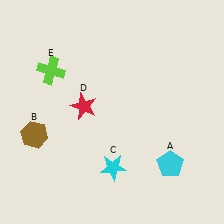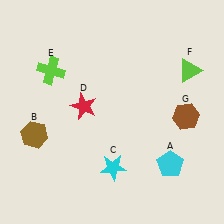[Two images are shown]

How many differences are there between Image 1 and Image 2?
There are 2 differences between the two images.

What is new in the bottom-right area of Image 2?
A brown hexagon (G) was added in the bottom-right area of Image 2.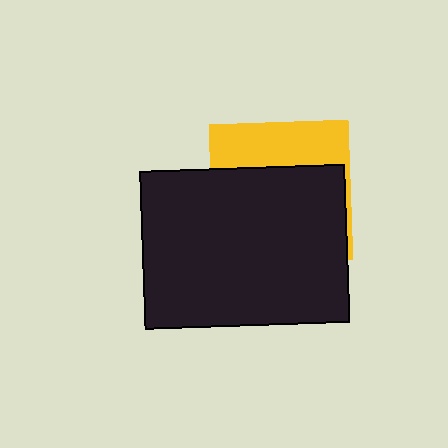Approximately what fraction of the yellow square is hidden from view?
Roughly 67% of the yellow square is hidden behind the black rectangle.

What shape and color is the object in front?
The object in front is a black rectangle.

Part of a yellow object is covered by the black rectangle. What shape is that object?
It is a square.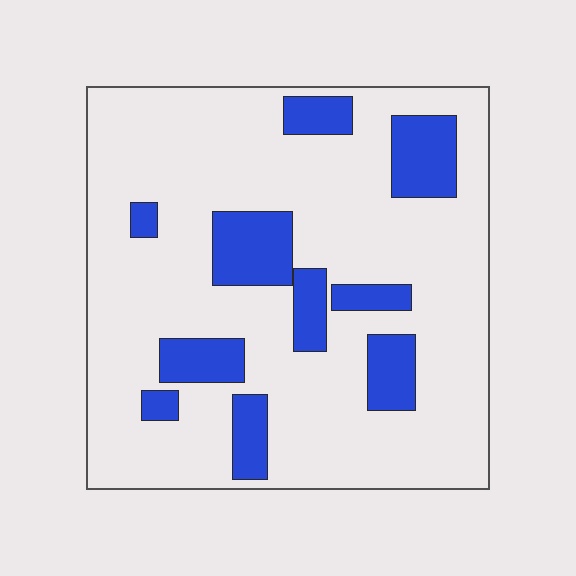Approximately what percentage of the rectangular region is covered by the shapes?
Approximately 20%.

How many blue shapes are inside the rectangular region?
10.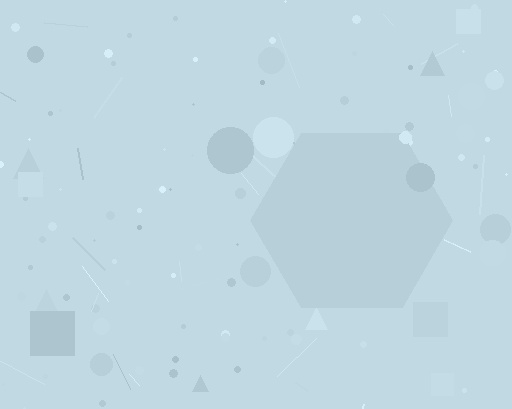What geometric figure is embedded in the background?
A hexagon is embedded in the background.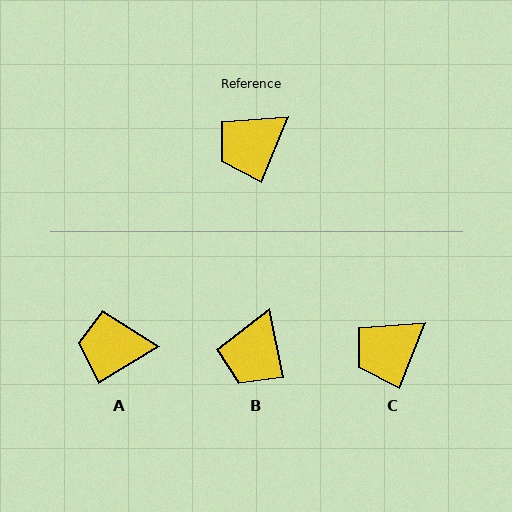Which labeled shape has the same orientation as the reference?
C.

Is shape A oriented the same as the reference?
No, it is off by about 37 degrees.